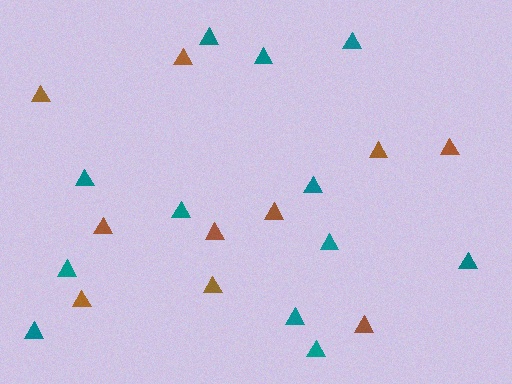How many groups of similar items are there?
There are 2 groups: one group of brown triangles (10) and one group of teal triangles (12).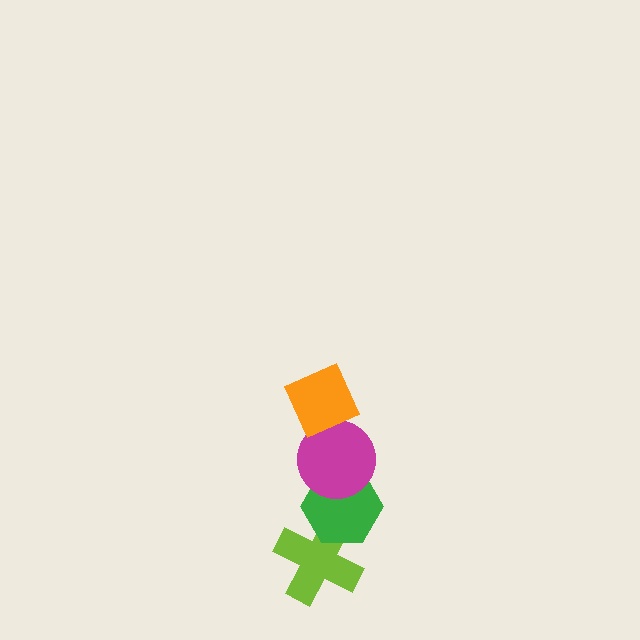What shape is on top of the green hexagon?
The magenta circle is on top of the green hexagon.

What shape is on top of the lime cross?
The green hexagon is on top of the lime cross.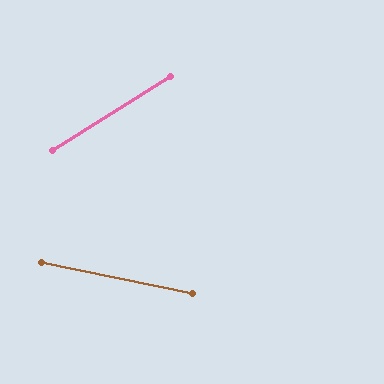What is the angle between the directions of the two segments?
Approximately 44 degrees.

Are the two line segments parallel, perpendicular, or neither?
Neither parallel nor perpendicular — they differ by about 44°.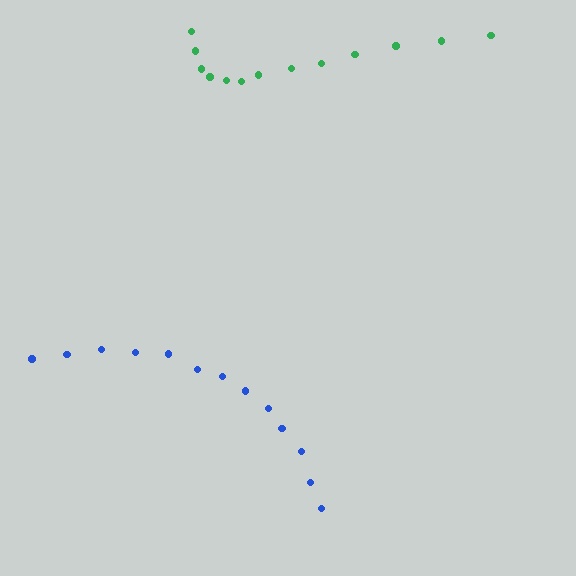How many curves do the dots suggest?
There are 2 distinct paths.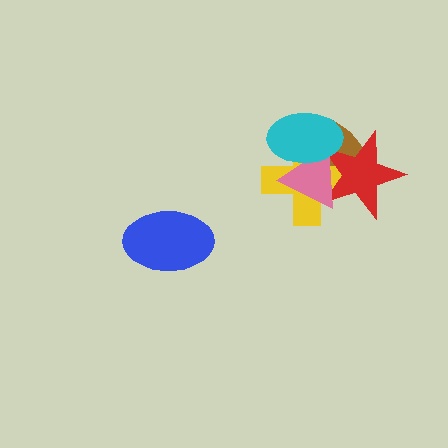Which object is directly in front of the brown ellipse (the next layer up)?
The yellow cross is directly in front of the brown ellipse.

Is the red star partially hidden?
Yes, it is partially covered by another shape.